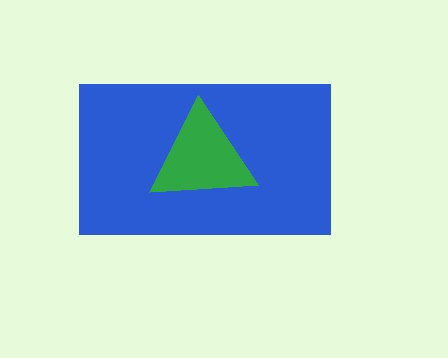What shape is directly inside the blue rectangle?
The green triangle.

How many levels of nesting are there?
2.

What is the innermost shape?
The green triangle.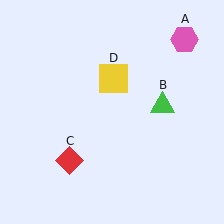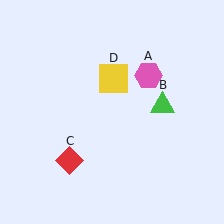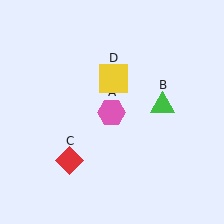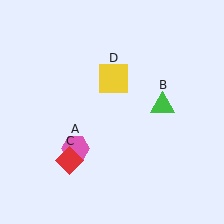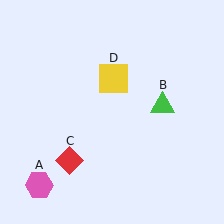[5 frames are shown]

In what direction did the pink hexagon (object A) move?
The pink hexagon (object A) moved down and to the left.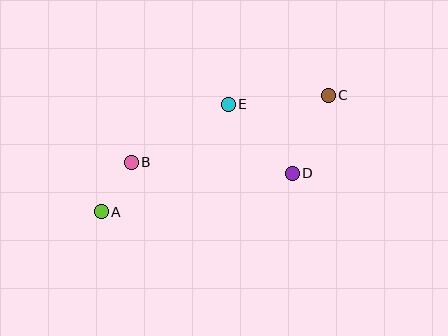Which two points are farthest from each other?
Points A and C are farthest from each other.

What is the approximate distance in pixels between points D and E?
The distance between D and E is approximately 94 pixels.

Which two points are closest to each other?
Points A and B are closest to each other.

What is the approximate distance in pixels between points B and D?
The distance between B and D is approximately 161 pixels.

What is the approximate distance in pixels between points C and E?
The distance between C and E is approximately 100 pixels.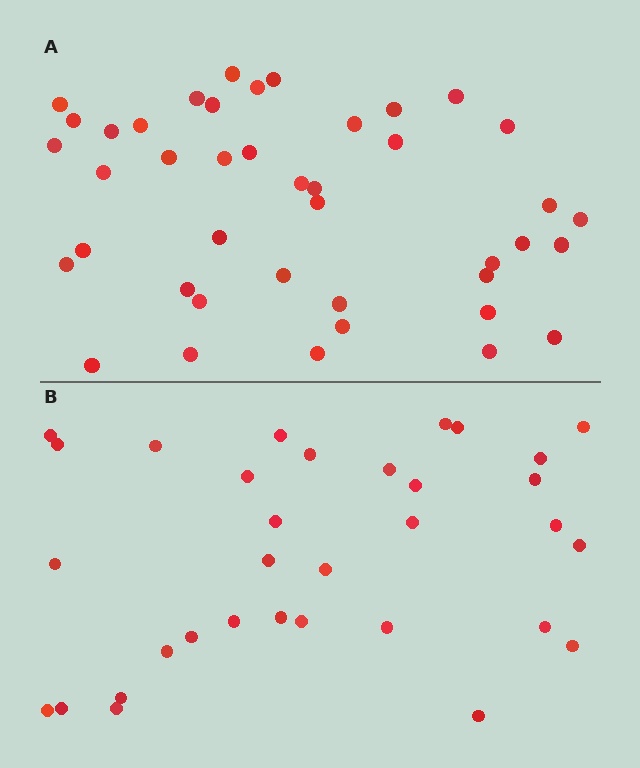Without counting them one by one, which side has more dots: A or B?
Region A (the top region) has more dots.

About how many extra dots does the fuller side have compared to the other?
Region A has roughly 8 or so more dots than region B.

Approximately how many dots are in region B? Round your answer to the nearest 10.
About 30 dots. (The exact count is 33, which rounds to 30.)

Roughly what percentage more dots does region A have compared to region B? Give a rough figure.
About 25% more.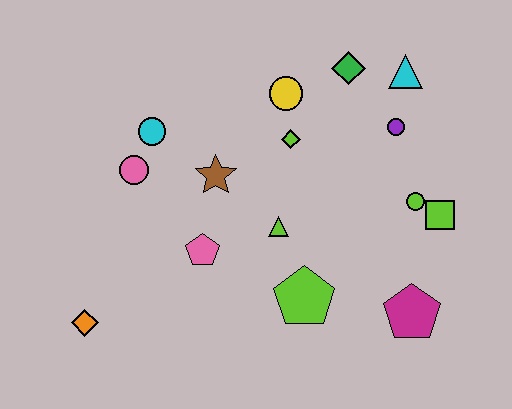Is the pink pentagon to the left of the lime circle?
Yes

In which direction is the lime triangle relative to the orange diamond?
The lime triangle is to the right of the orange diamond.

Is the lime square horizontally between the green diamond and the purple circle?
No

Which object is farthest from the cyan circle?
The magenta pentagon is farthest from the cyan circle.